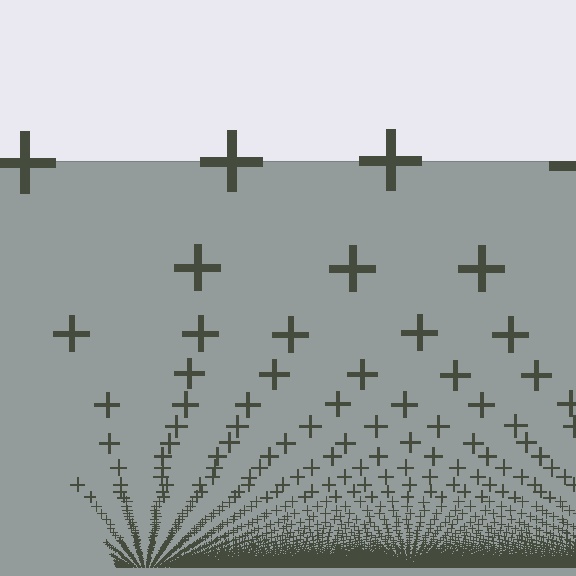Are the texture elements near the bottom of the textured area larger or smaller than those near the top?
Smaller. The gradient is inverted — elements near the bottom are smaller and denser.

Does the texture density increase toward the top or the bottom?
Density increases toward the bottom.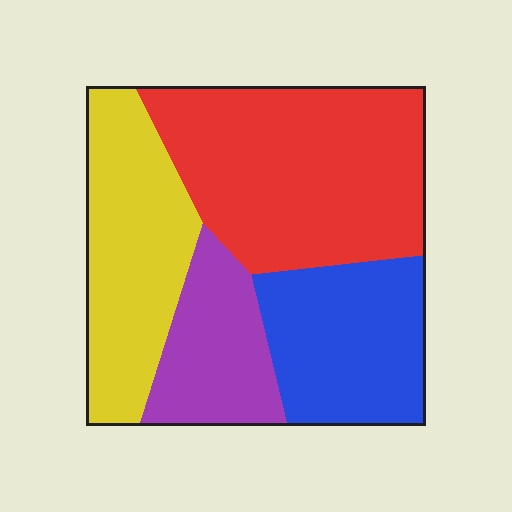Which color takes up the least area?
Purple, at roughly 15%.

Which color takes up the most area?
Red, at roughly 40%.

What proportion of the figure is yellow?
Yellow takes up about one quarter (1/4) of the figure.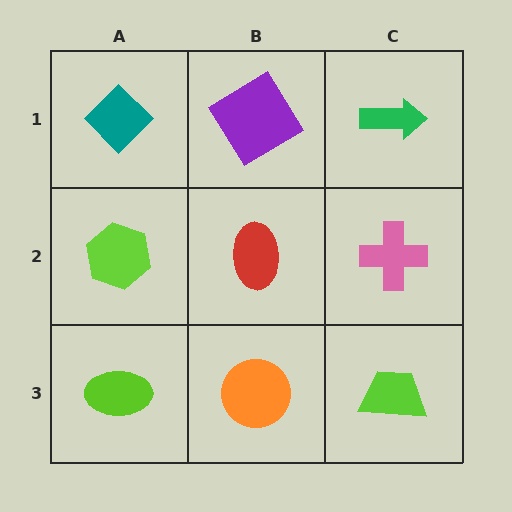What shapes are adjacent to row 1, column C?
A pink cross (row 2, column C), a purple diamond (row 1, column B).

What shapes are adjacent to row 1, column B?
A red ellipse (row 2, column B), a teal diamond (row 1, column A), a green arrow (row 1, column C).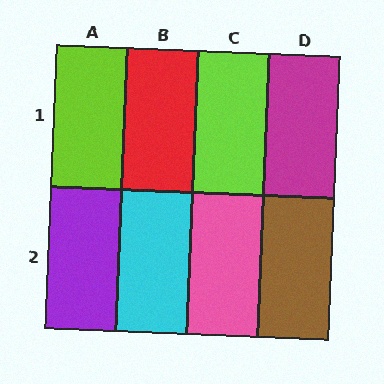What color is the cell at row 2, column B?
Cyan.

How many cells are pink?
1 cell is pink.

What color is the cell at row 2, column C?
Pink.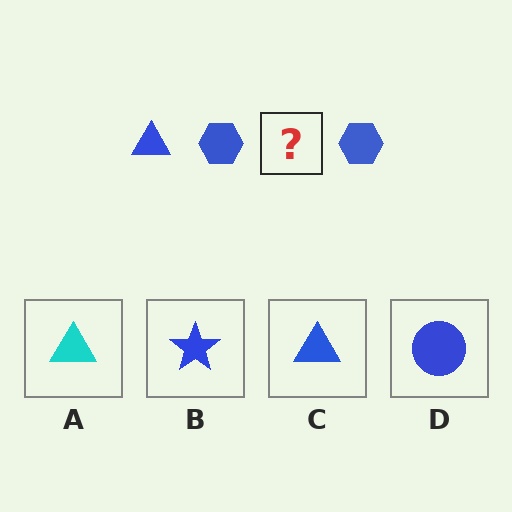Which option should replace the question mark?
Option C.